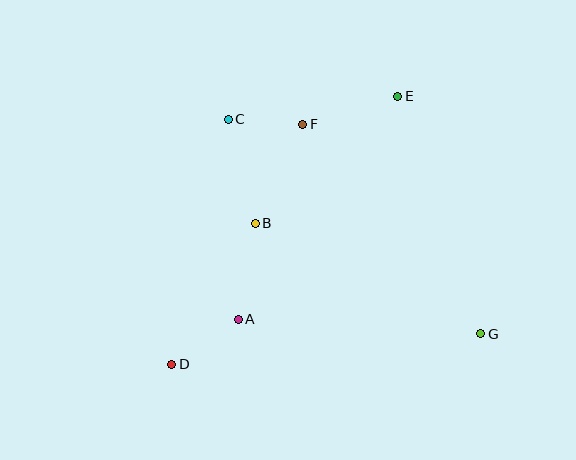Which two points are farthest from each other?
Points D and E are farthest from each other.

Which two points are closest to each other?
Points C and F are closest to each other.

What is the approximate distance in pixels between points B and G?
The distance between B and G is approximately 251 pixels.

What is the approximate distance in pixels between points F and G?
The distance between F and G is approximately 275 pixels.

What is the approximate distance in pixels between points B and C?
The distance between B and C is approximately 107 pixels.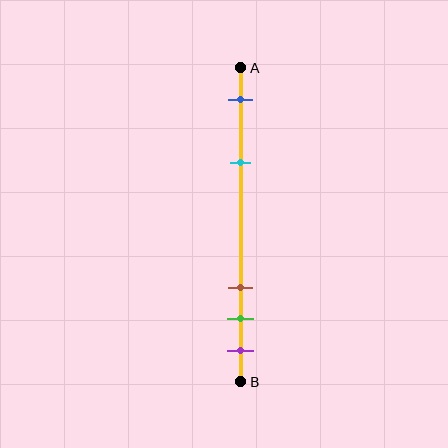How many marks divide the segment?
There are 5 marks dividing the segment.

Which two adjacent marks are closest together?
The green and purple marks are the closest adjacent pair.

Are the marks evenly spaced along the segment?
No, the marks are not evenly spaced.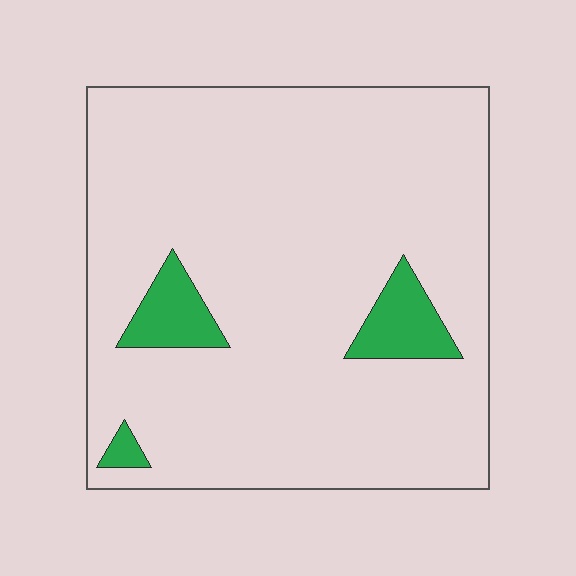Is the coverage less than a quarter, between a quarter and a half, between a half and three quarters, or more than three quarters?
Less than a quarter.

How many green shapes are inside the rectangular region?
3.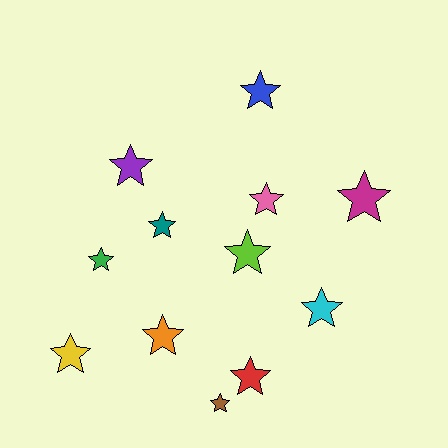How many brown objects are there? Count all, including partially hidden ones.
There is 1 brown object.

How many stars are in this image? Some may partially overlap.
There are 12 stars.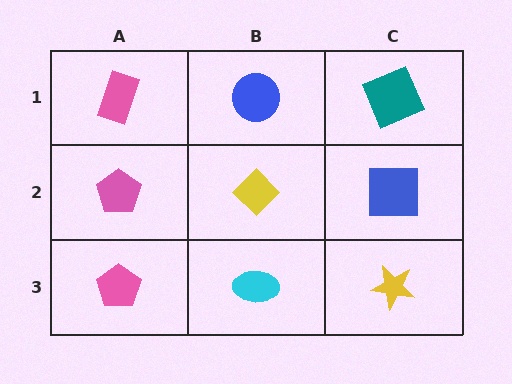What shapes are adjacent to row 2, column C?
A teal square (row 1, column C), a yellow star (row 3, column C), a yellow diamond (row 2, column B).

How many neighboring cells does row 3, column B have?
3.